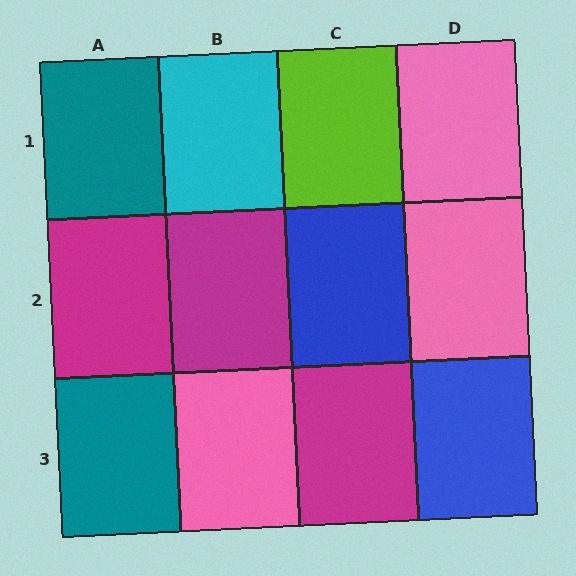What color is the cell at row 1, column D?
Pink.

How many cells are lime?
1 cell is lime.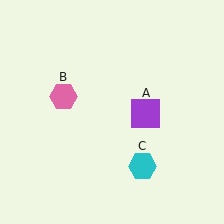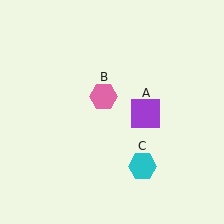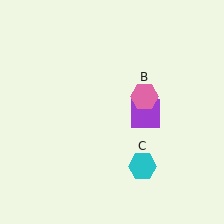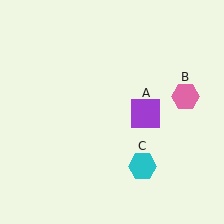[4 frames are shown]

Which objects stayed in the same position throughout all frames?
Purple square (object A) and cyan hexagon (object C) remained stationary.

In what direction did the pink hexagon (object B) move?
The pink hexagon (object B) moved right.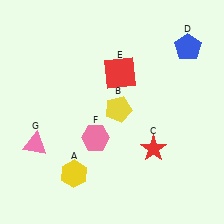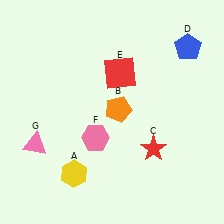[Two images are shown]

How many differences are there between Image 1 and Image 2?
There is 1 difference between the two images.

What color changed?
The pentagon (B) changed from yellow in Image 1 to orange in Image 2.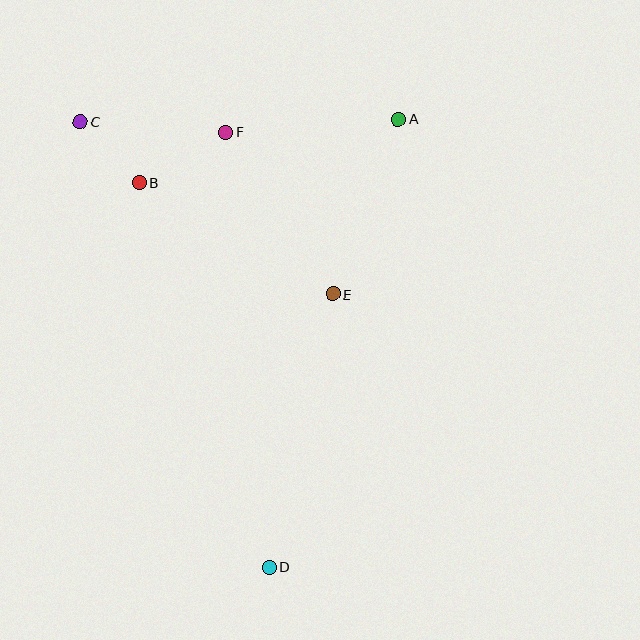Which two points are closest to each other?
Points B and C are closest to each other.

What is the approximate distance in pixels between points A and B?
The distance between A and B is approximately 267 pixels.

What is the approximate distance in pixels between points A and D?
The distance between A and D is approximately 466 pixels.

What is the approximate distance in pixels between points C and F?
The distance between C and F is approximately 146 pixels.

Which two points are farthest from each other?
Points C and D are farthest from each other.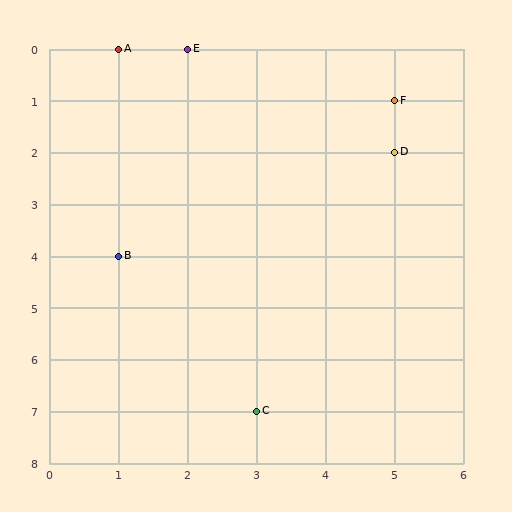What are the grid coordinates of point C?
Point C is at grid coordinates (3, 7).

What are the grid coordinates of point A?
Point A is at grid coordinates (1, 0).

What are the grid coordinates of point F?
Point F is at grid coordinates (5, 1).